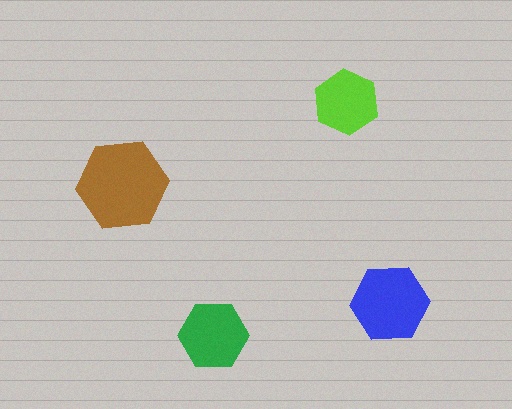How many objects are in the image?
There are 4 objects in the image.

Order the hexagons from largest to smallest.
the brown one, the blue one, the green one, the lime one.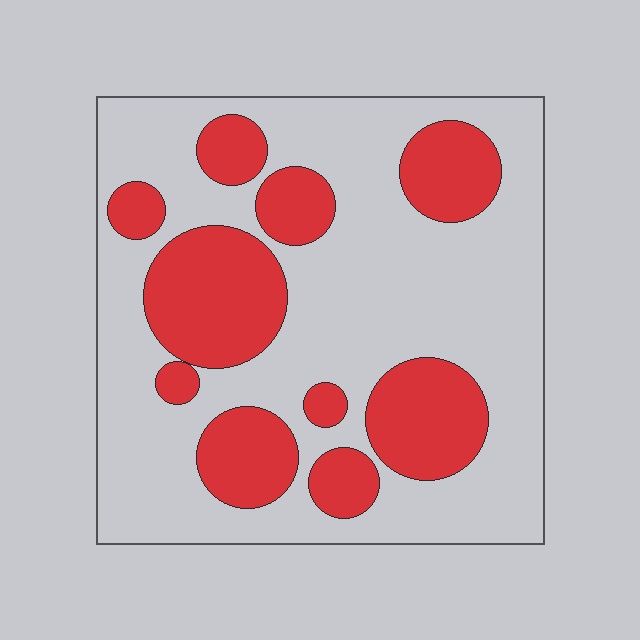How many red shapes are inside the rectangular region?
10.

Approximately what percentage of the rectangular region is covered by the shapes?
Approximately 30%.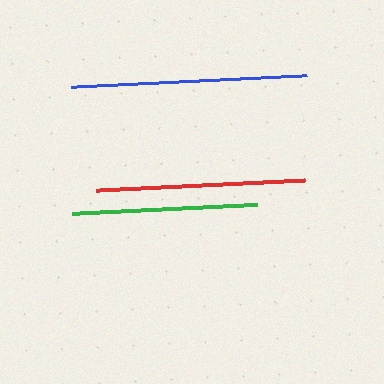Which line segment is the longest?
The blue line is the longest at approximately 236 pixels.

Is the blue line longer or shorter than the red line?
The blue line is longer than the red line.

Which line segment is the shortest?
The green line is the shortest at approximately 185 pixels.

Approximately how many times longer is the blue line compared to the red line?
The blue line is approximately 1.1 times the length of the red line.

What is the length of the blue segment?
The blue segment is approximately 236 pixels long.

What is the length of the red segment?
The red segment is approximately 210 pixels long.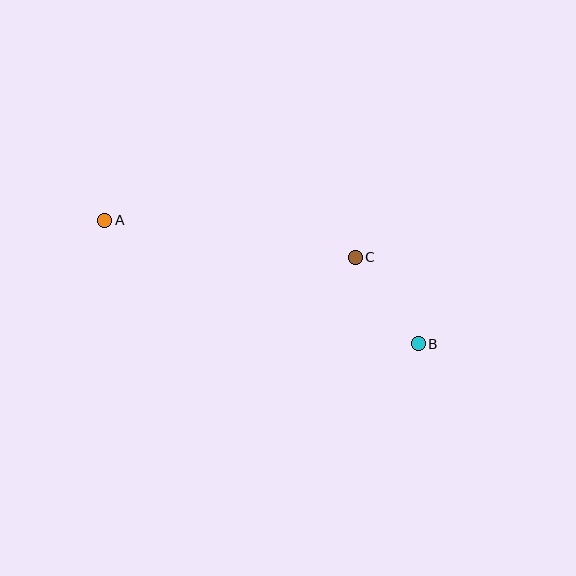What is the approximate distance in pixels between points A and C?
The distance between A and C is approximately 253 pixels.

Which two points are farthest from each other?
Points A and B are farthest from each other.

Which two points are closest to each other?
Points B and C are closest to each other.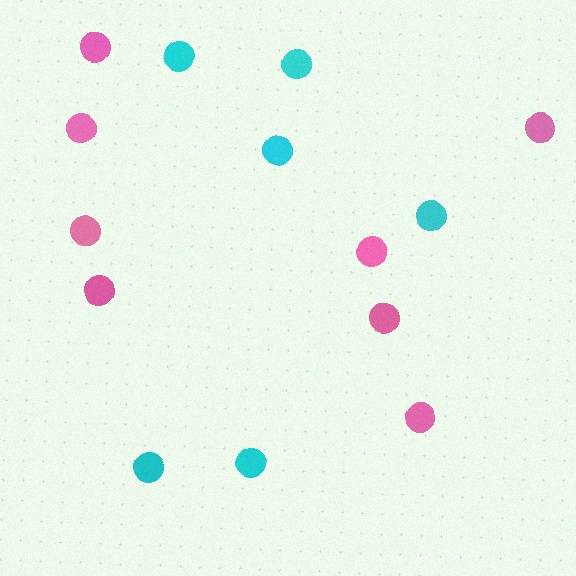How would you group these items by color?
There are 2 groups: one group of cyan circles (6) and one group of pink circles (8).